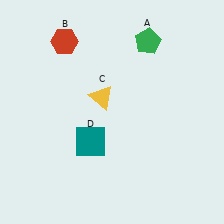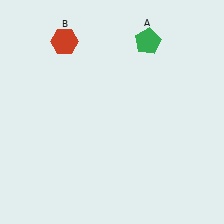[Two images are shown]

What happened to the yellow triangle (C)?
The yellow triangle (C) was removed in Image 2. It was in the top-left area of Image 1.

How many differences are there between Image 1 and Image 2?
There are 2 differences between the two images.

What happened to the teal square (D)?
The teal square (D) was removed in Image 2. It was in the bottom-left area of Image 1.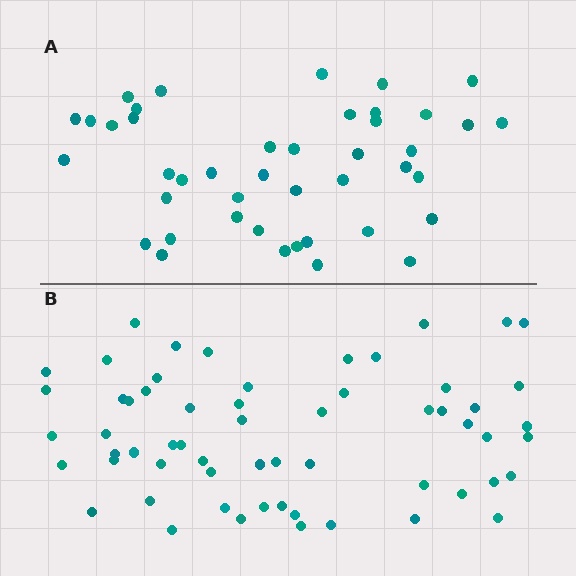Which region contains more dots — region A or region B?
Region B (the bottom region) has more dots.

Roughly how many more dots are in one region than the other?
Region B has approximately 15 more dots than region A.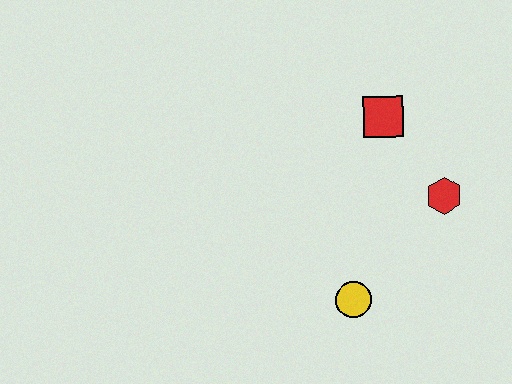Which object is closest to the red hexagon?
The red square is closest to the red hexagon.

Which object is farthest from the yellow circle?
The red square is farthest from the yellow circle.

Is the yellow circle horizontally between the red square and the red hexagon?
No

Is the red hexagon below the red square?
Yes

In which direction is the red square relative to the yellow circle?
The red square is above the yellow circle.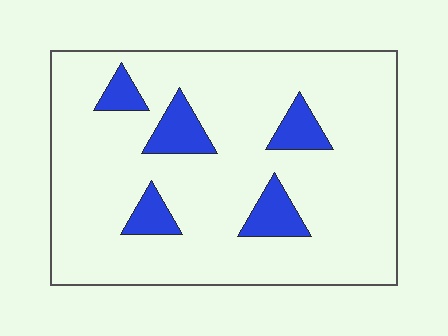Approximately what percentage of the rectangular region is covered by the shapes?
Approximately 15%.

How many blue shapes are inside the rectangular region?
5.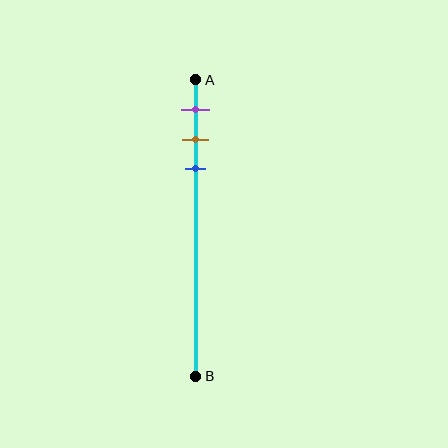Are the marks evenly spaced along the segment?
Yes, the marks are approximately evenly spaced.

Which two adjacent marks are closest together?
The brown and blue marks are the closest adjacent pair.